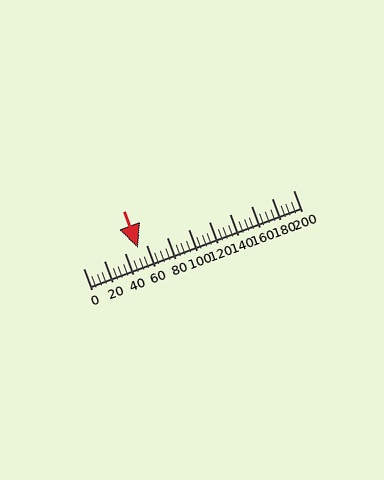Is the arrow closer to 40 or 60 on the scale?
The arrow is closer to 60.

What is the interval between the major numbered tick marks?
The major tick marks are spaced 20 units apart.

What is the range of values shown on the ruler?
The ruler shows values from 0 to 200.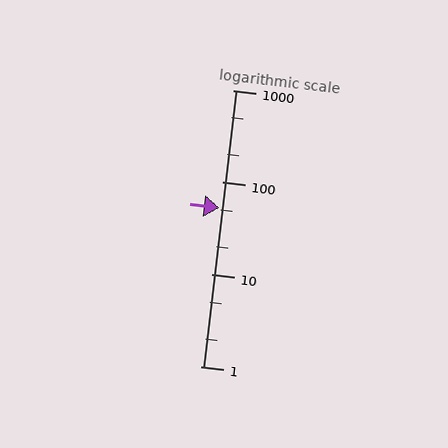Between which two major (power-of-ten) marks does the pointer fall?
The pointer is between 10 and 100.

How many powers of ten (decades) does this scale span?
The scale spans 3 decades, from 1 to 1000.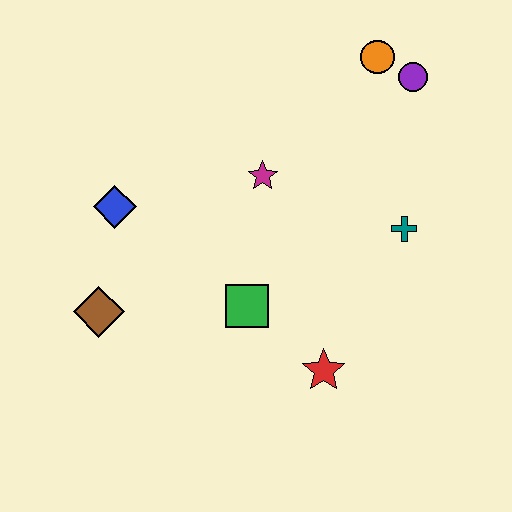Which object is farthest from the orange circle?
The brown diamond is farthest from the orange circle.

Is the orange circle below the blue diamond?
No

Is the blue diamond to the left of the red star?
Yes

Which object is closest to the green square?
The red star is closest to the green square.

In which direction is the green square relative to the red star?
The green square is to the left of the red star.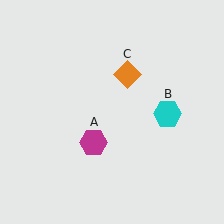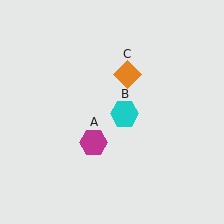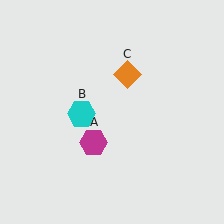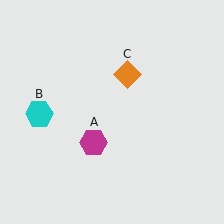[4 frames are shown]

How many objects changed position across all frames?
1 object changed position: cyan hexagon (object B).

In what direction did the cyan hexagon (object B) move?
The cyan hexagon (object B) moved left.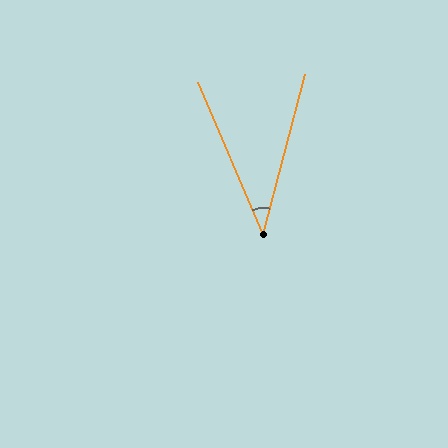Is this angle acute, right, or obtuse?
It is acute.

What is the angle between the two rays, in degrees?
Approximately 38 degrees.